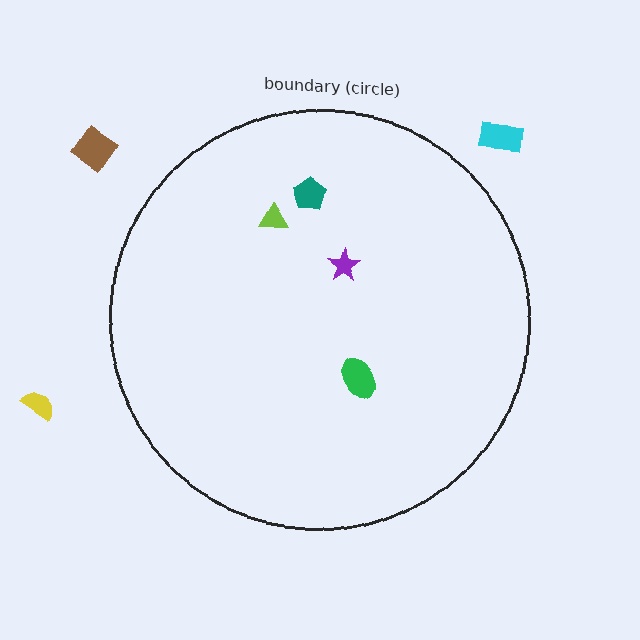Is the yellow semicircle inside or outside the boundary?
Outside.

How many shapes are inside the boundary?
4 inside, 3 outside.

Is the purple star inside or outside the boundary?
Inside.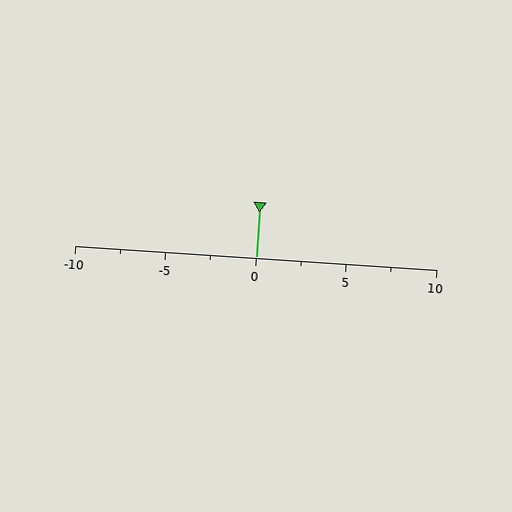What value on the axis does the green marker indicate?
The marker indicates approximately 0.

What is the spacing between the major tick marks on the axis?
The major ticks are spaced 5 apart.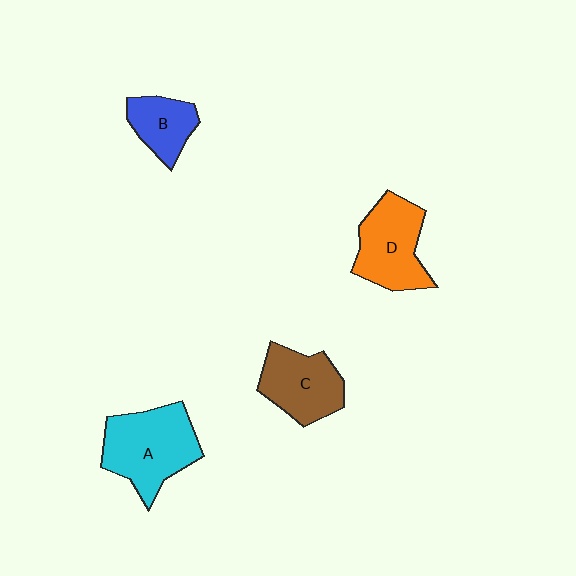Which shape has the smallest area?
Shape B (blue).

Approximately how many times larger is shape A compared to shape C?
Approximately 1.3 times.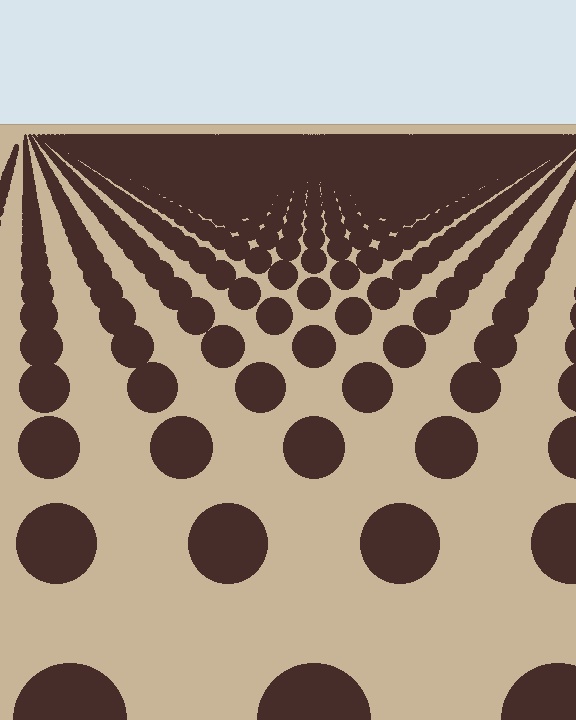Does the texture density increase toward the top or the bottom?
Density increases toward the top.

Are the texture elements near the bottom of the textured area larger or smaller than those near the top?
Larger. Near the bottom, elements are closer to the viewer and appear at a bigger on-screen size.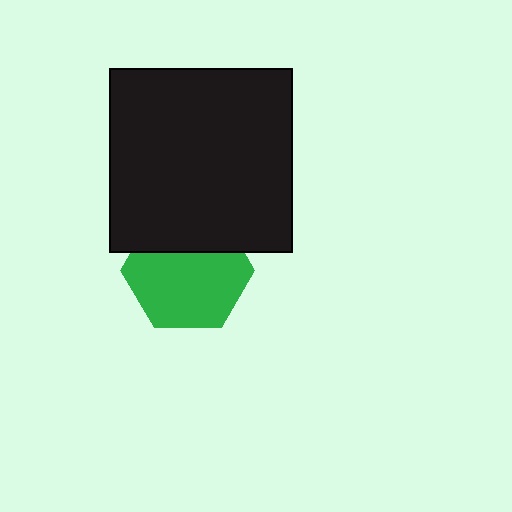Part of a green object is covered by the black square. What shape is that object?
It is a hexagon.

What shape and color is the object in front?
The object in front is a black square.